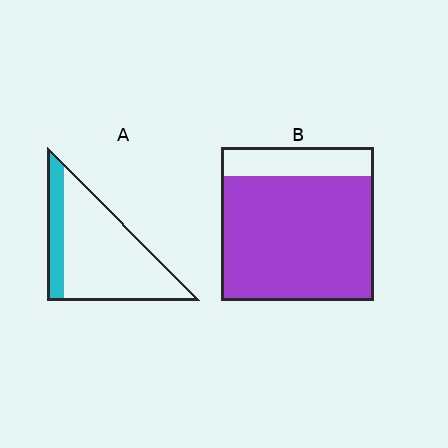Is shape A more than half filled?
No.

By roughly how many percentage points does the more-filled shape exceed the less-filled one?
By roughly 60 percentage points (B over A).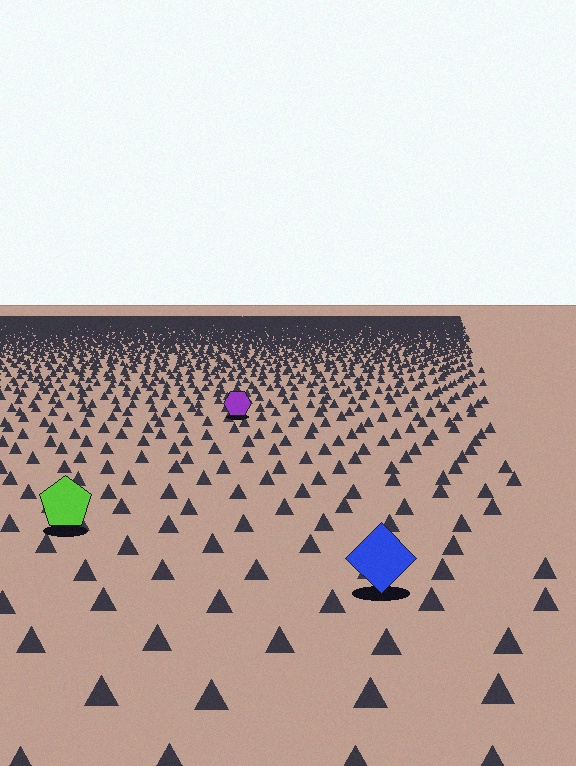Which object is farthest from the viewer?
The purple hexagon is farthest from the viewer. It appears smaller and the ground texture around it is denser.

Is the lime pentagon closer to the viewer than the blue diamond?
No. The blue diamond is closer — you can tell from the texture gradient: the ground texture is coarser near it.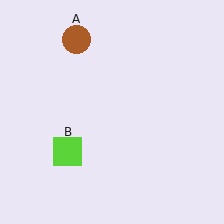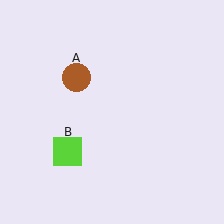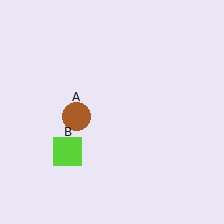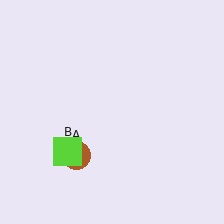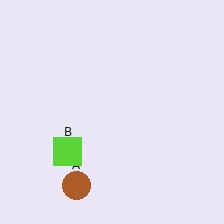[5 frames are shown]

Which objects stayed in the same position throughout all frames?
Lime square (object B) remained stationary.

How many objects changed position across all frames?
1 object changed position: brown circle (object A).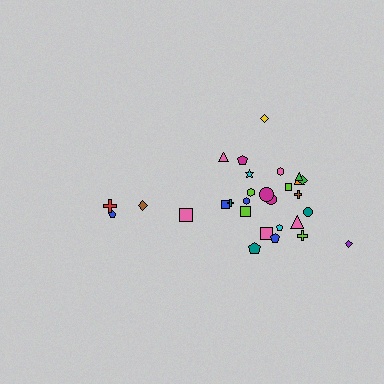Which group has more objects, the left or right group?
The right group.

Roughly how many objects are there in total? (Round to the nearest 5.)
Roughly 30 objects in total.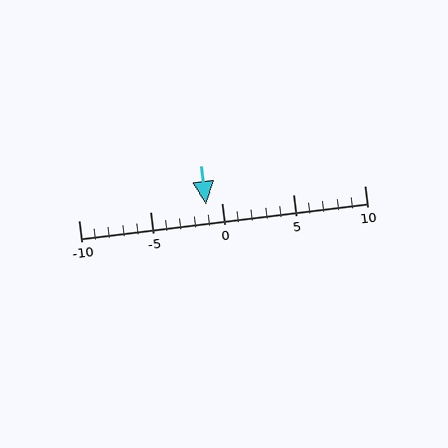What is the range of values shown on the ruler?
The ruler shows values from -10 to 10.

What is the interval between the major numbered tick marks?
The major tick marks are spaced 5 units apart.